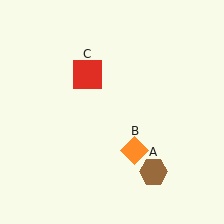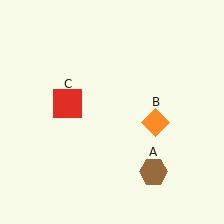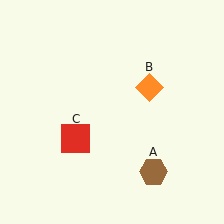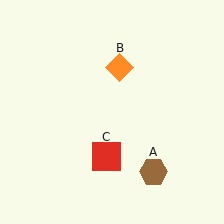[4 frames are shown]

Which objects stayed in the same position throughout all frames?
Brown hexagon (object A) remained stationary.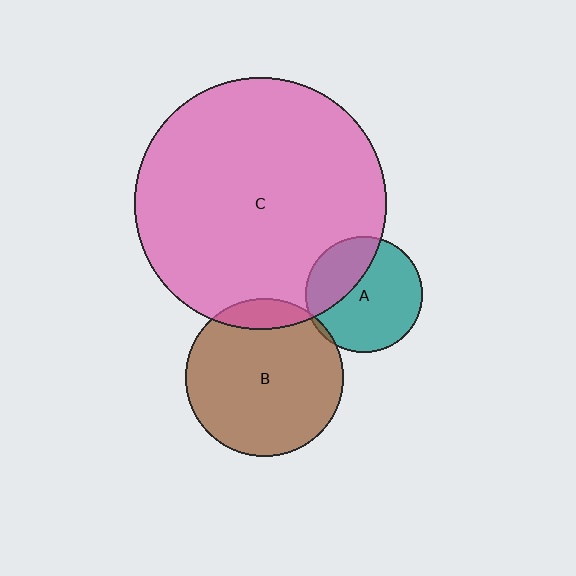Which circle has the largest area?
Circle C (pink).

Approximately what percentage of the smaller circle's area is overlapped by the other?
Approximately 35%.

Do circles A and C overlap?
Yes.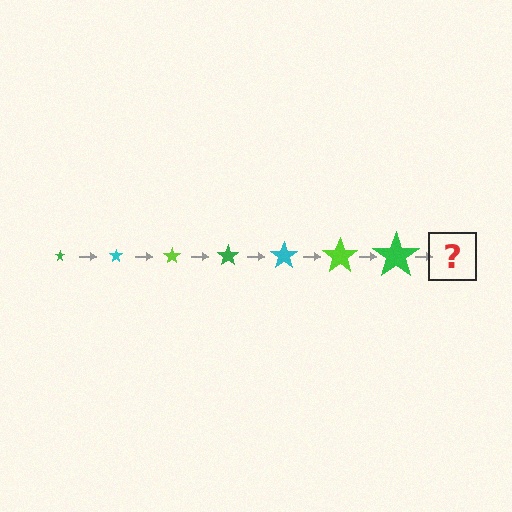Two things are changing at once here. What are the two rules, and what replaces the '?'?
The two rules are that the star grows larger each step and the color cycles through green, cyan, and lime. The '?' should be a cyan star, larger than the previous one.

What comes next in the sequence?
The next element should be a cyan star, larger than the previous one.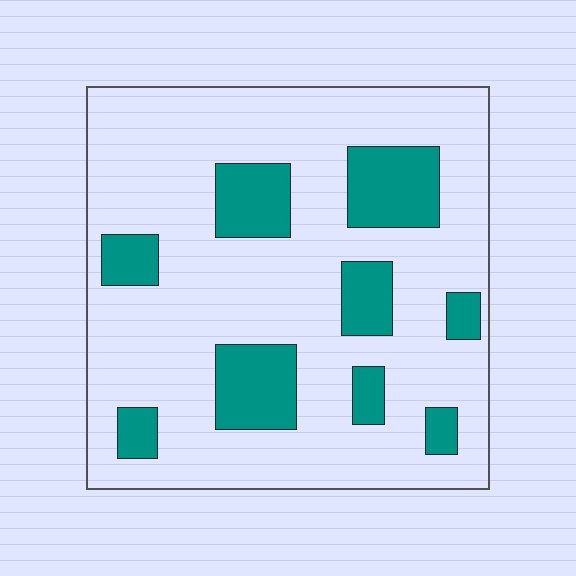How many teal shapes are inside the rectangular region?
9.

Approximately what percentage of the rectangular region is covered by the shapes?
Approximately 20%.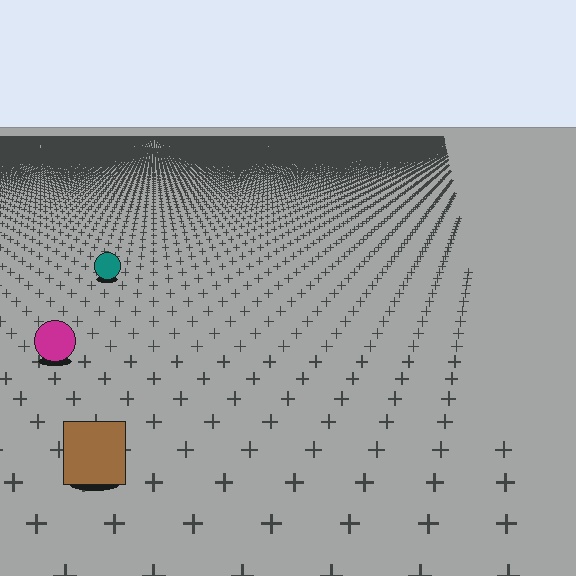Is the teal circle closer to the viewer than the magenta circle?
No. The magenta circle is closer — you can tell from the texture gradient: the ground texture is coarser near it.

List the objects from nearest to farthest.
From nearest to farthest: the brown square, the magenta circle, the teal circle.